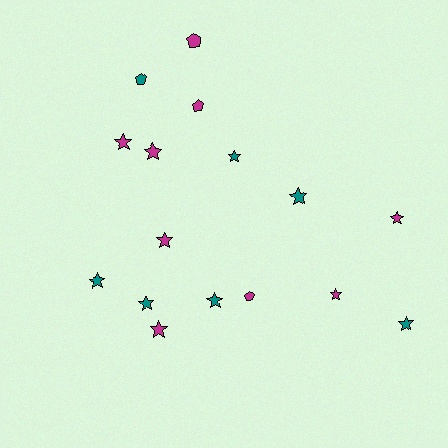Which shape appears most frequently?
Star, with 12 objects.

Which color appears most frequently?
Magenta, with 9 objects.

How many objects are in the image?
There are 16 objects.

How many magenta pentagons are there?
There are 3 magenta pentagons.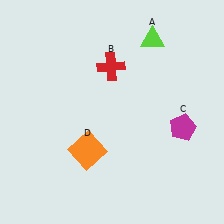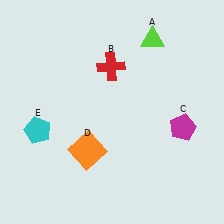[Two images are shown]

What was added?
A cyan pentagon (E) was added in Image 2.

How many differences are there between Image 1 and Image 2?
There is 1 difference between the two images.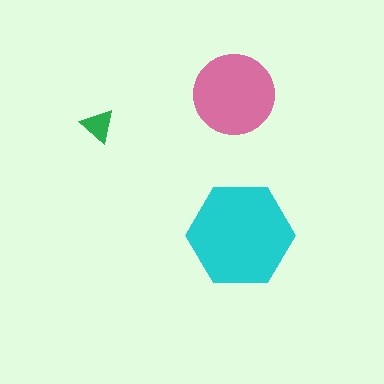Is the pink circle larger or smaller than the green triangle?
Larger.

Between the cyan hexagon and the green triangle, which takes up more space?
The cyan hexagon.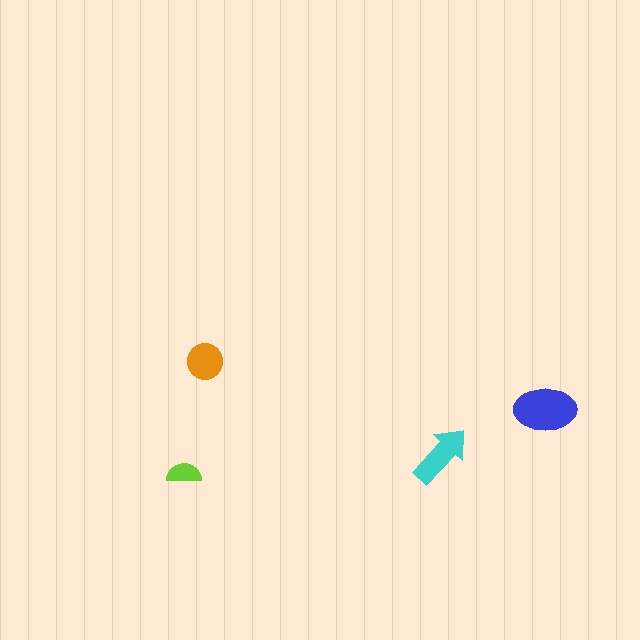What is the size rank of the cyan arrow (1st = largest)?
2nd.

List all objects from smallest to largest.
The lime semicircle, the orange circle, the cyan arrow, the blue ellipse.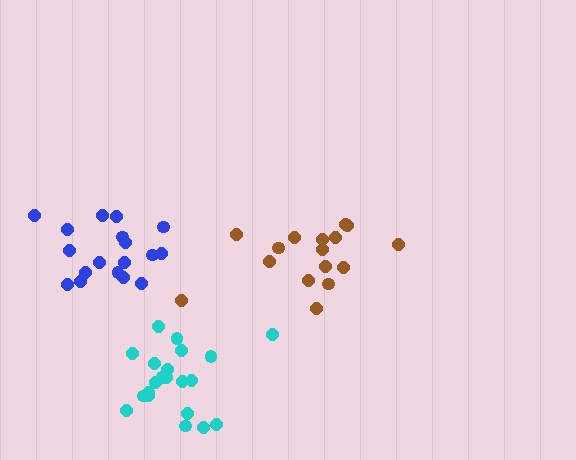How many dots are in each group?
Group 1: 21 dots, Group 2: 16 dots, Group 3: 18 dots (55 total).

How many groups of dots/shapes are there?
There are 3 groups.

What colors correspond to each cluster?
The clusters are colored: cyan, brown, blue.